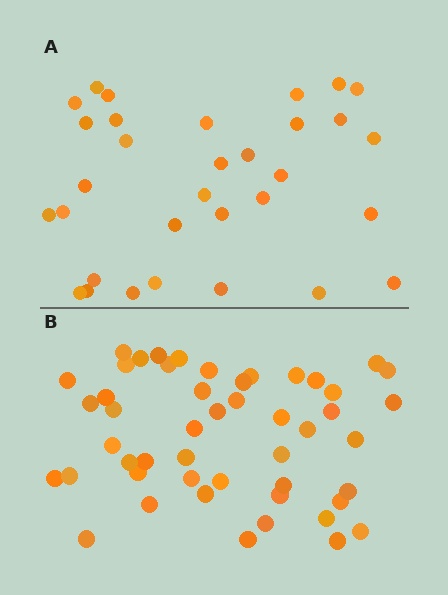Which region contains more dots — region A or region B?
Region B (the bottom region) has more dots.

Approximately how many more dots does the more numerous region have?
Region B has approximately 15 more dots than region A.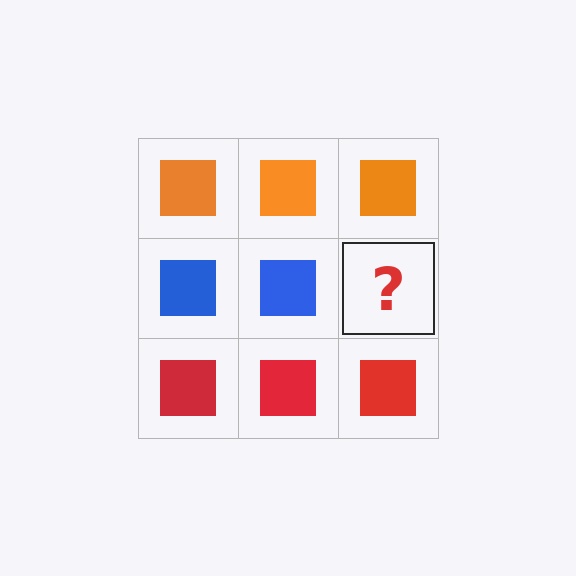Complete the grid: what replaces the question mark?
The question mark should be replaced with a blue square.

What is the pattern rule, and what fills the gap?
The rule is that each row has a consistent color. The gap should be filled with a blue square.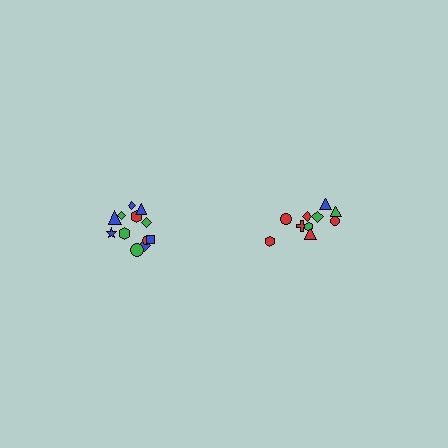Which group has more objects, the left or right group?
The left group.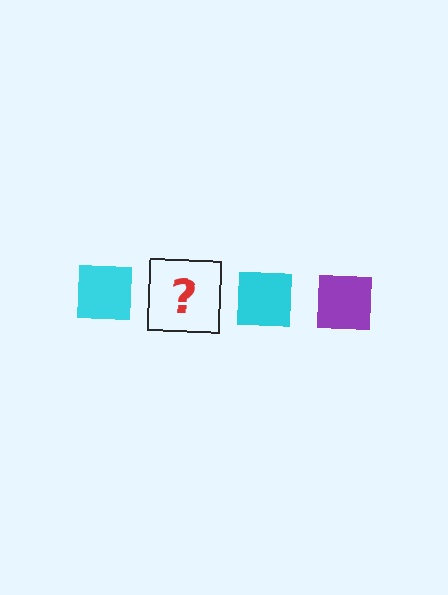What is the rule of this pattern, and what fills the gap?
The rule is that the pattern cycles through cyan, purple squares. The gap should be filled with a purple square.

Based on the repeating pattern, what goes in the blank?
The blank should be a purple square.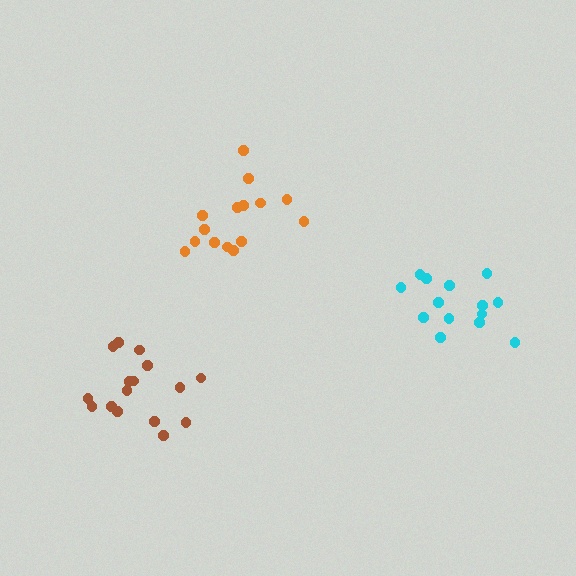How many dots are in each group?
Group 1: 14 dots, Group 2: 15 dots, Group 3: 16 dots (45 total).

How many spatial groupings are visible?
There are 3 spatial groupings.